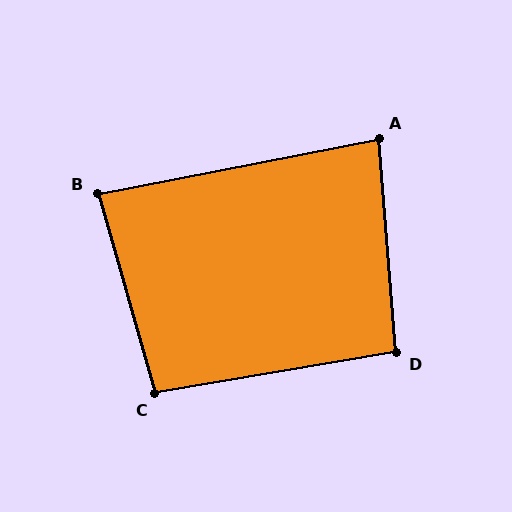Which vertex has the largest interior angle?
C, at approximately 96 degrees.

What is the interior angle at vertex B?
Approximately 85 degrees (acute).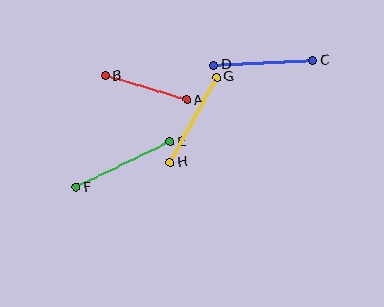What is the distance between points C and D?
The distance is approximately 99 pixels.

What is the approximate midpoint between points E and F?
The midpoint is at approximately (123, 165) pixels.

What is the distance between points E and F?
The distance is approximately 105 pixels.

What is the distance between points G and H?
The distance is approximately 97 pixels.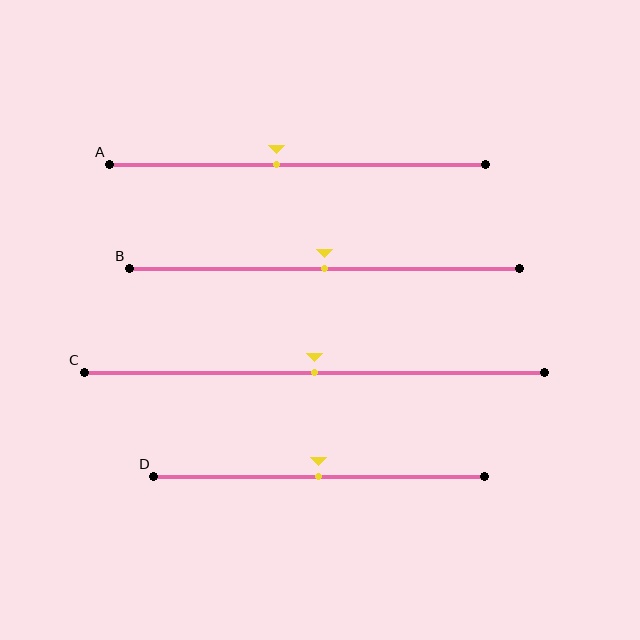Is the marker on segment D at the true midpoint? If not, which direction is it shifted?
Yes, the marker on segment D is at the true midpoint.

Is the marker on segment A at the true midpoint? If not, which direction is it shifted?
No, the marker on segment A is shifted to the left by about 6% of the segment length.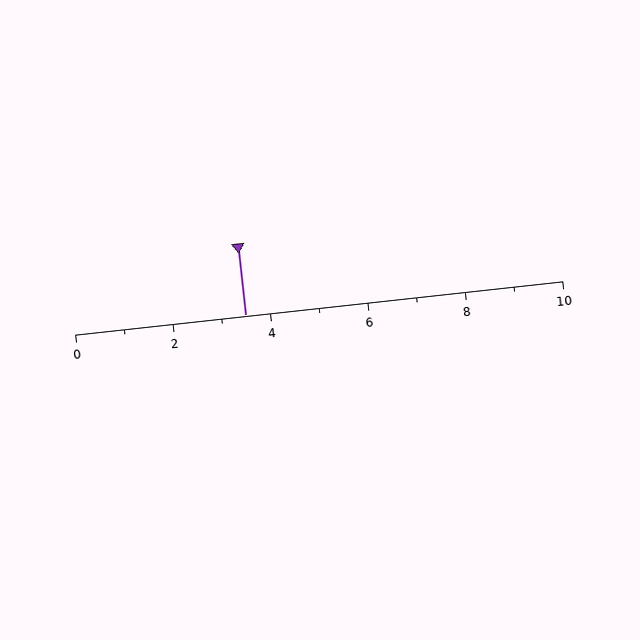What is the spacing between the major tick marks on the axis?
The major ticks are spaced 2 apart.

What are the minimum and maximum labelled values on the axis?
The axis runs from 0 to 10.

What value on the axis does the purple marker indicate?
The marker indicates approximately 3.5.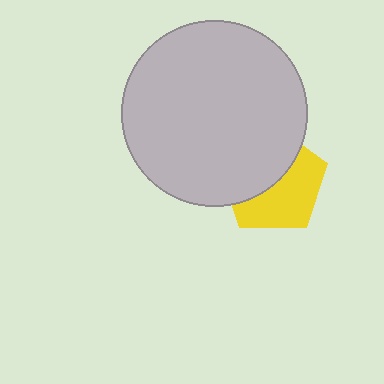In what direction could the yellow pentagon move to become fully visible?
The yellow pentagon could move toward the lower-right. That would shift it out from behind the light gray circle entirely.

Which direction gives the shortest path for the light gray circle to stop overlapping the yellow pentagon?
Moving toward the upper-left gives the shortest separation.